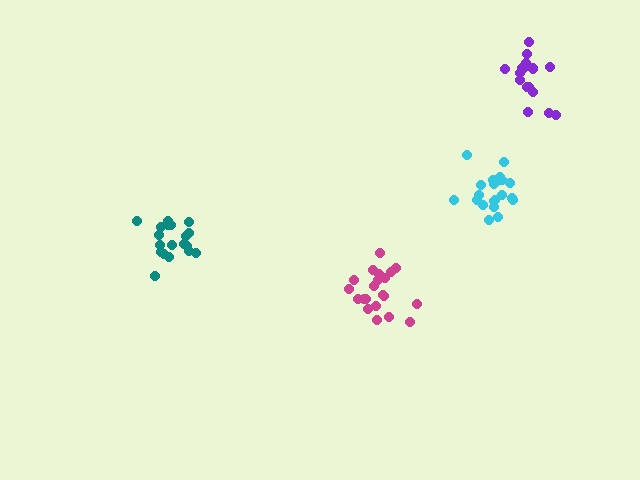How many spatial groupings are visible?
There are 4 spatial groupings.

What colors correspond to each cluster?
The clusters are colored: teal, purple, magenta, cyan.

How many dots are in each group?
Group 1: 21 dots, Group 2: 16 dots, Group 3: 21 dots, Group 4: 21 dots (79 total).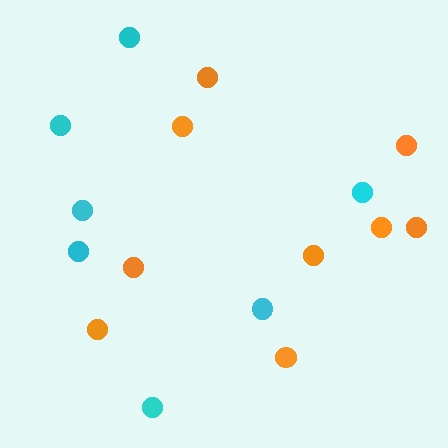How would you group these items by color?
There are 2 groups: one group of orange circles (9) and one group of cyan circles (7).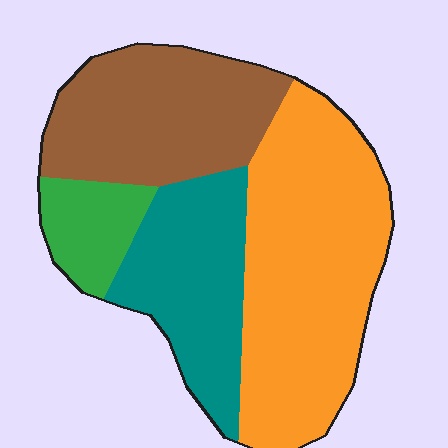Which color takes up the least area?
Green, at roughly 10%.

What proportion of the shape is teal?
Teal takes up about one fifth (1/5) of the shape.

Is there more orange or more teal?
Orange.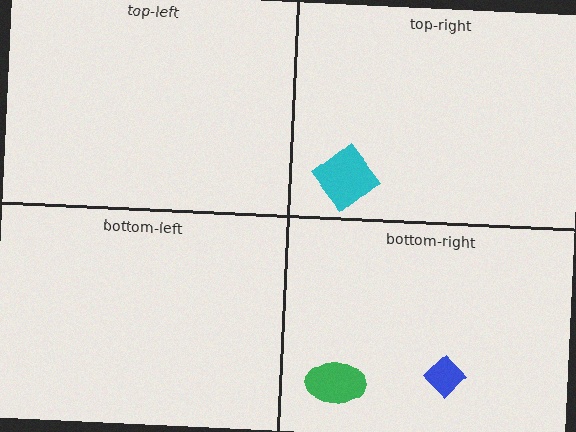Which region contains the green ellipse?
The bottom-right region.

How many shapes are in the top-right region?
1.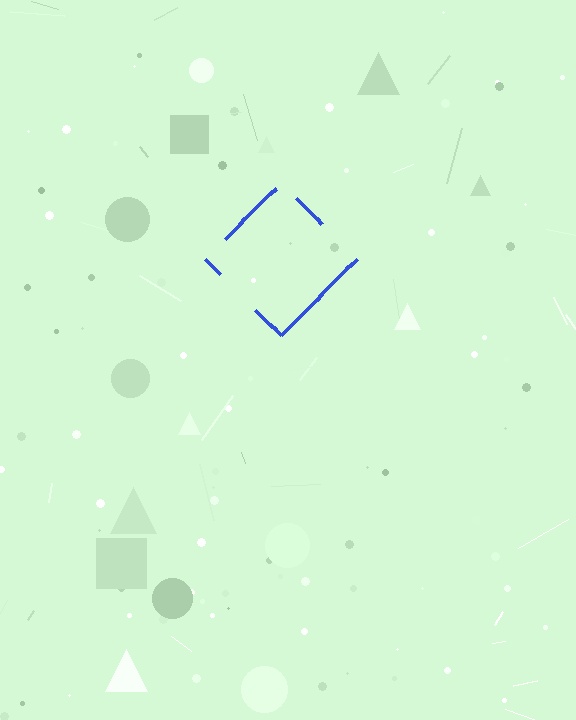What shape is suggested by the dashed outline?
The dashed outline suggests a diamond.